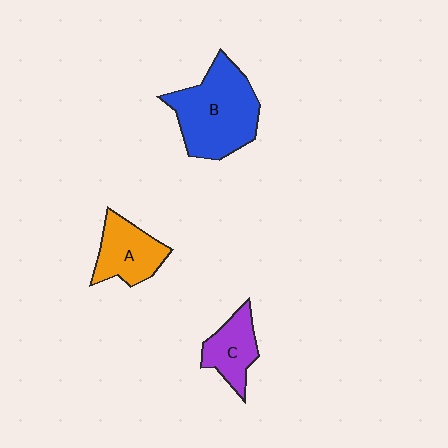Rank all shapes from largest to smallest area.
From largest to smallest: B (blue), A (orange), C (purple).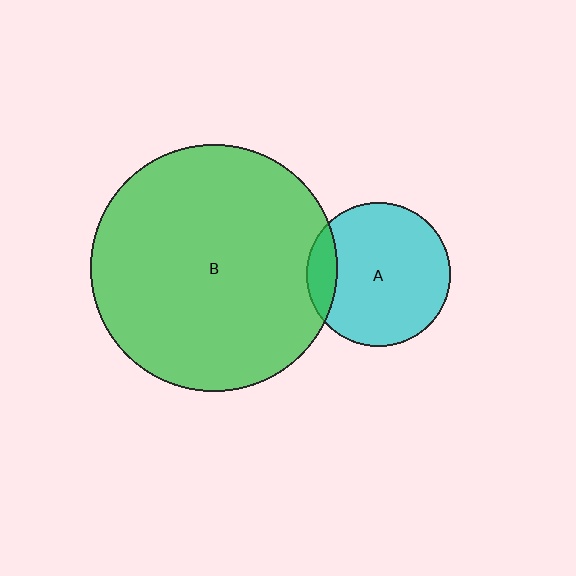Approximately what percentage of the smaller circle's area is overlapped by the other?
Approximately 15%.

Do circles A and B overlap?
Yes.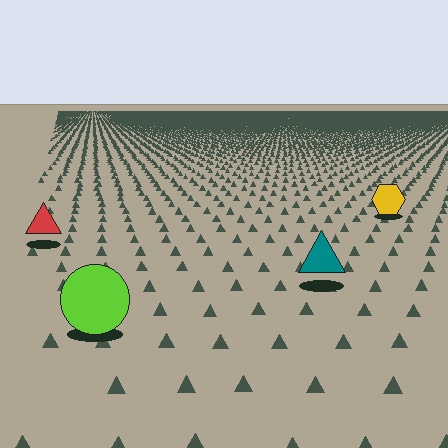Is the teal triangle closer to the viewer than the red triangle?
Yes. The teal triangle is closer — you can tell from the texture gradient: the ground texture is coarser near it.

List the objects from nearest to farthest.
From nearest to farthest: the lime circle, the teal triangle, the red triangle, the yellow hexagon.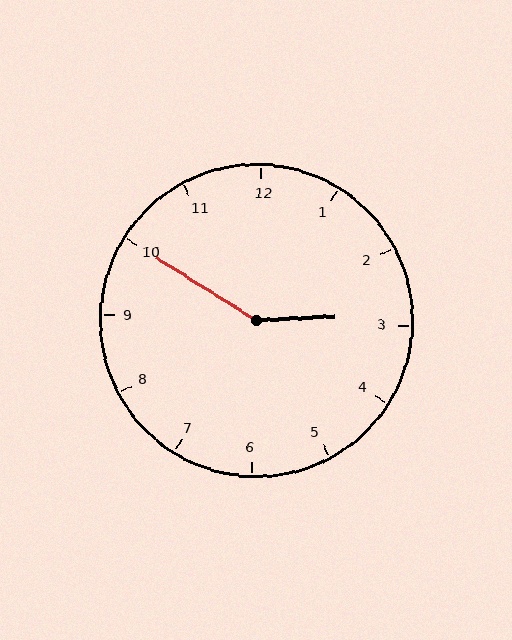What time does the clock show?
2:50.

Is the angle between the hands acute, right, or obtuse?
It is obtuse.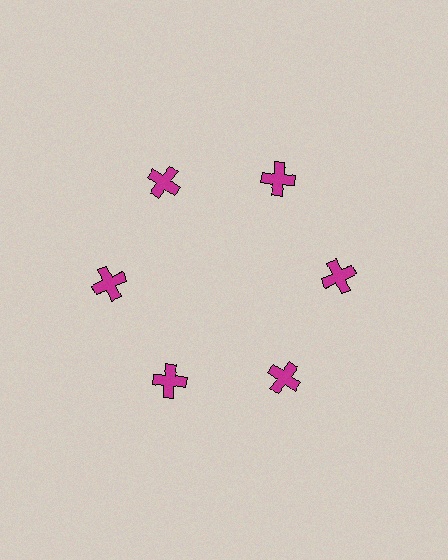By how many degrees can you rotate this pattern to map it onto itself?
The pattern maps onto itself every 60 degrees of rotation.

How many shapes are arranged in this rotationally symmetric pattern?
There are 6 shapes, arranged in 6 groups of 1.